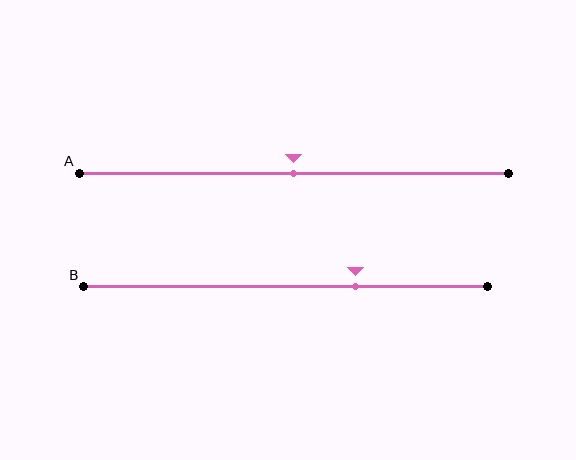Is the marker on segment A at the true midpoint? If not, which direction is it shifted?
Yes, the marker on segment A is at the true midpoint.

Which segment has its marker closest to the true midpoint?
Segment A has its marker closest to the true midpoint.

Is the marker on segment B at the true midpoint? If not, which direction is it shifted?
No, the marker on segment B is shifted to the right by about 17% of the segment length.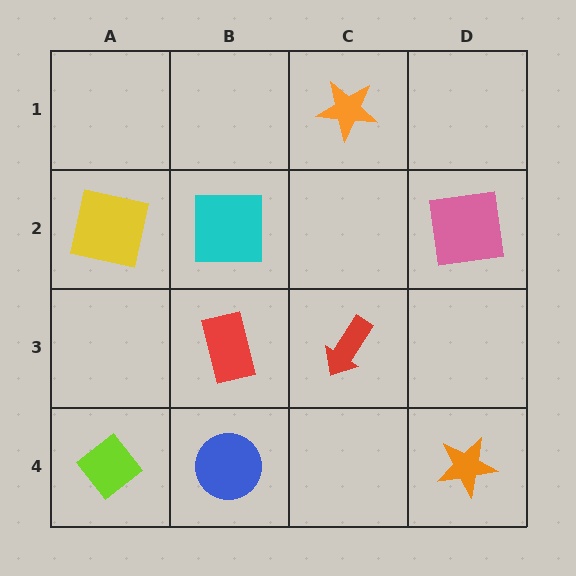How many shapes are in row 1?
1 shape.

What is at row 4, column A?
A lime diamond.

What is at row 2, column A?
A yellow square.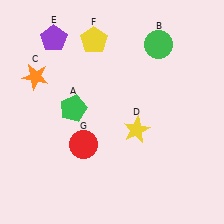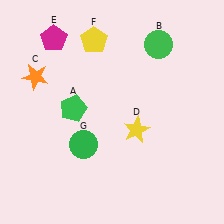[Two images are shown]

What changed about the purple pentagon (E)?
In Image 1, E is purple. In Image 2, it changed to magenta.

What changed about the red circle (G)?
In Image 1, G is red. In Image 2, it changed to green.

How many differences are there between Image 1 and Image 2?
There are 2 differences between the two images.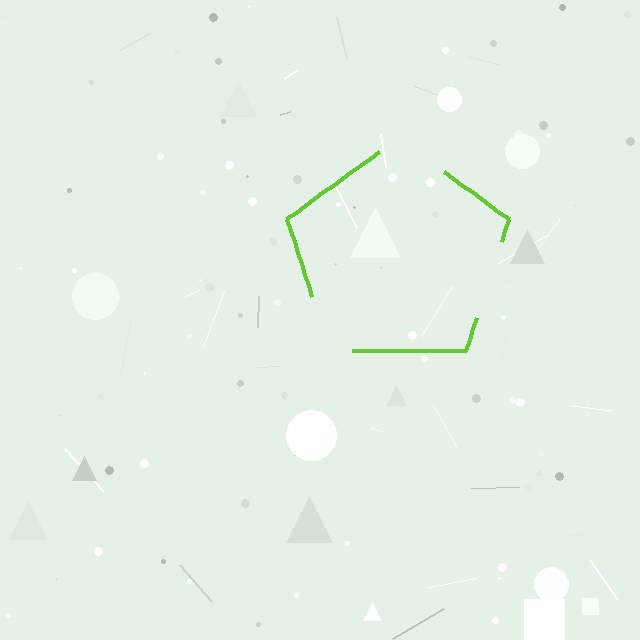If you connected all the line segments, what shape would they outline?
They would outline a pentagon.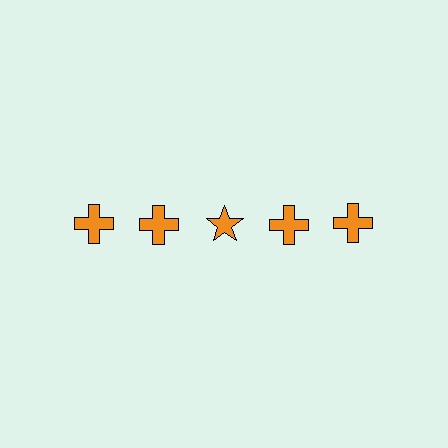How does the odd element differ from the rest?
It has a different shape: star instead of cross.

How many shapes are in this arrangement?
There are 5 shapes arranged in a grid pattern.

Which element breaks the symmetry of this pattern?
The orange star in the top row, center column breaks the symmetry. All other shapes are orange crosses.